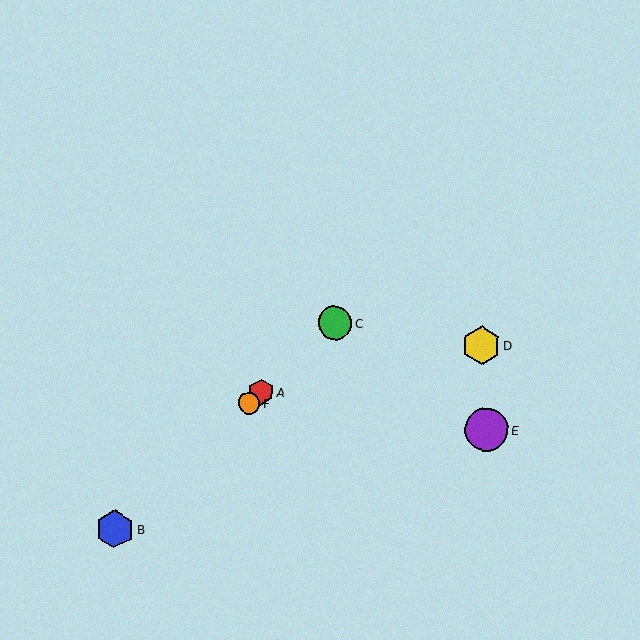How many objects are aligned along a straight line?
4 objects (A, B, C, F) are aligned along a straight line.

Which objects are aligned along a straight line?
Objects A, B, C, F are aligned along a straight line.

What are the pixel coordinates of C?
Object C is at (335, 323).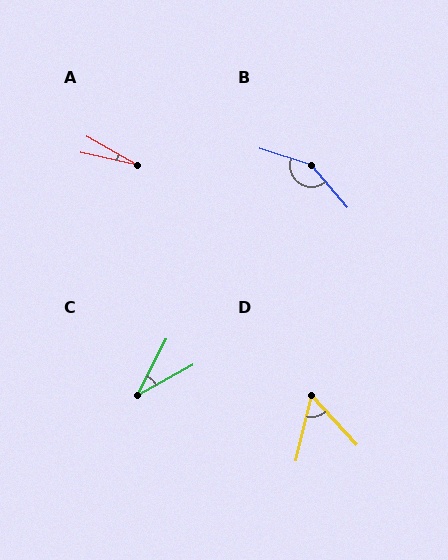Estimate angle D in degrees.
Approximately 56 degrees.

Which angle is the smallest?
A, at approximately 17 degrees.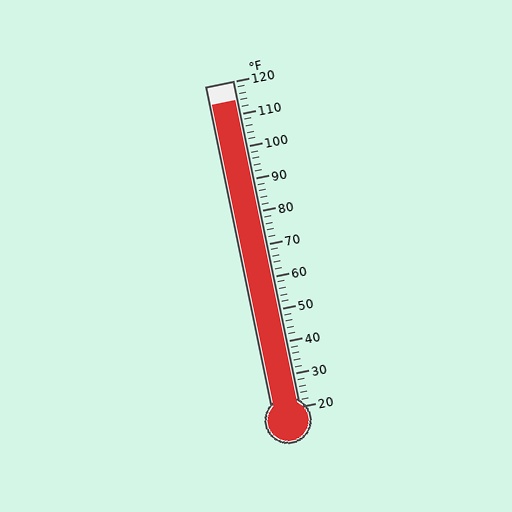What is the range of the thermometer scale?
The thermometer scale ranges from 20°F to 120°F.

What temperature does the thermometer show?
The thermometer shows approximately 114°F.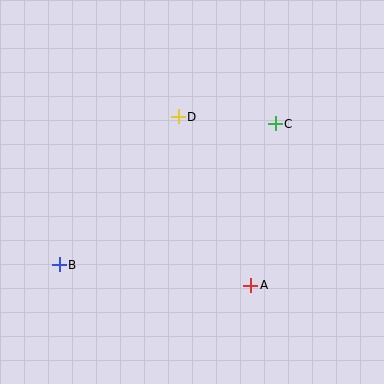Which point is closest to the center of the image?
Point D at (178, 117) is closest to the center.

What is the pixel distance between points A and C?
The distance between A and C is 163 pixels.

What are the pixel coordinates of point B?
Point B is at (59, 265).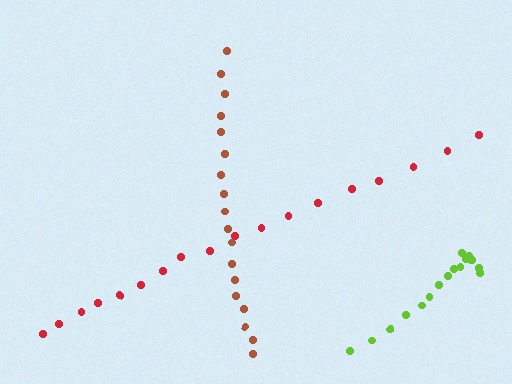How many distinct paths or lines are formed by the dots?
There are 3 distinct paths.